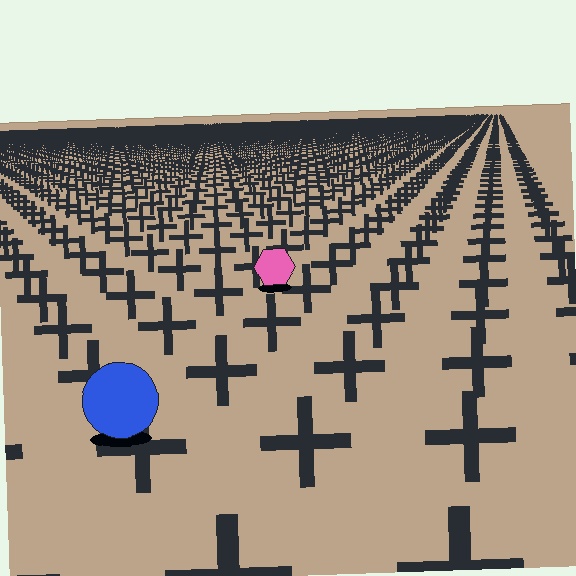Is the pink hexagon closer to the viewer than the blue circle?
No. The blue circle is closer — you can tell from the texture gradient: the ground texture is coarser near it.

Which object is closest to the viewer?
The blue circle is closest. The texture marks near it are larger and more spread out.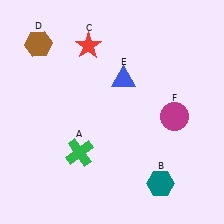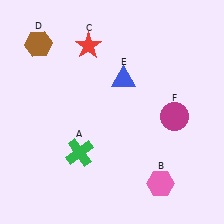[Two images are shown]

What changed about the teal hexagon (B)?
In Image 1, B is teal. In Image 2, it changed to pink.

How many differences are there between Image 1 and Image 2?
There is 1 difference between the two images.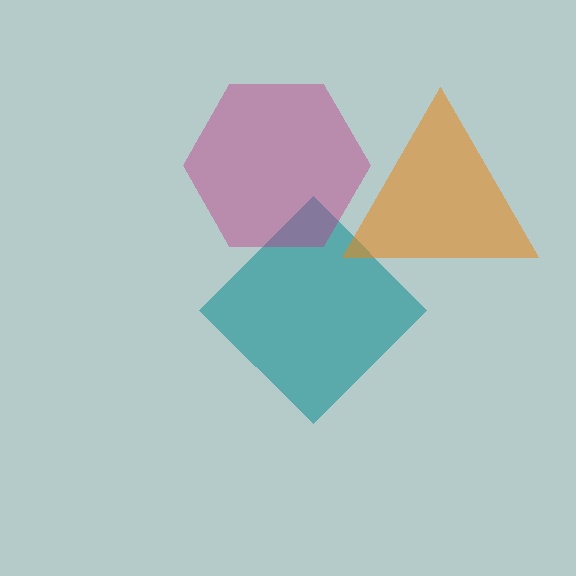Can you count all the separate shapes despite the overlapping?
Yes, there are 3 separate shapes.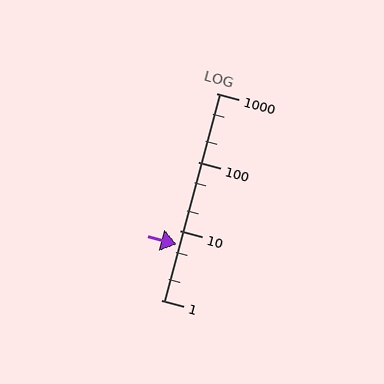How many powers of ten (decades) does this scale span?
The scale spans 3 decades, from 1 to 1000.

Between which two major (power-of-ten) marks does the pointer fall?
The pointer is between 1 and 10.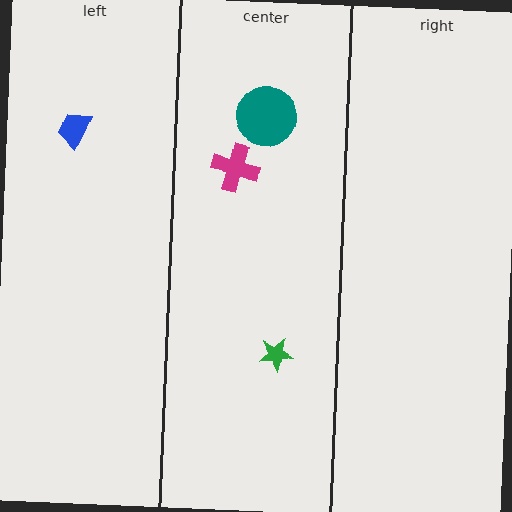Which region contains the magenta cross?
The center region.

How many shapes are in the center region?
3.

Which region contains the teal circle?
The center region.